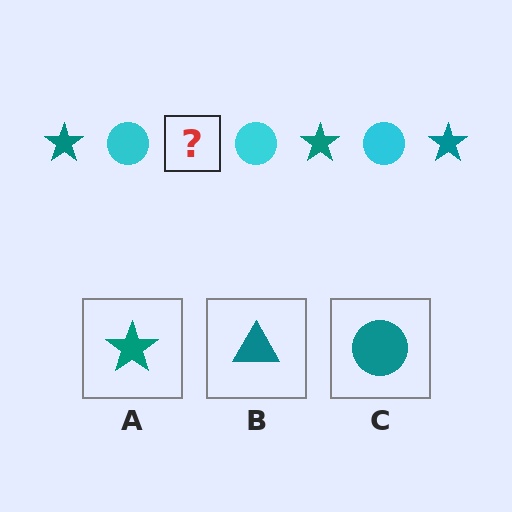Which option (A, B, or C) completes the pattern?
A.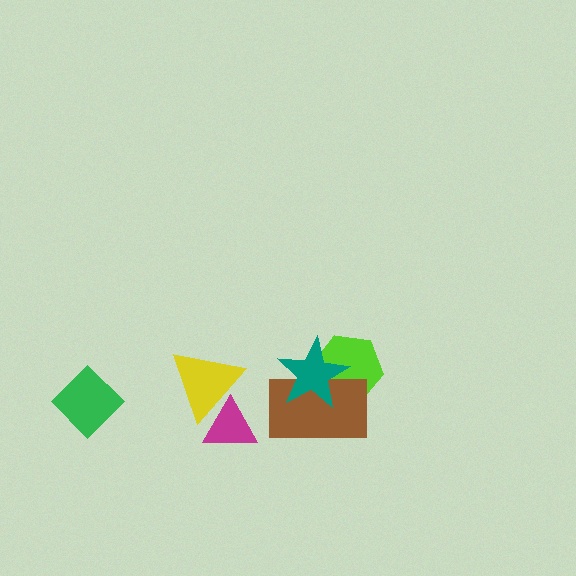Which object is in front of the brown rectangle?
The teal star is in front of the brown rectangle.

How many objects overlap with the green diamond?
0 objects overlap with the green diamond.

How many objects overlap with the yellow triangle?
1 object overlaps with the yellow triangle.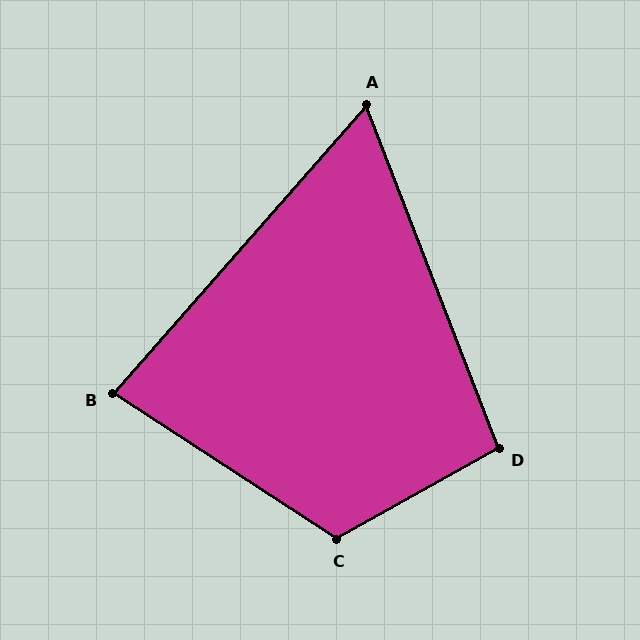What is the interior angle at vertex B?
Approximately 82 degrees (acute).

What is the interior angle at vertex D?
Approximately 98 degrees (obtuse).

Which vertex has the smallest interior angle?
A, at approximately 63 degrees.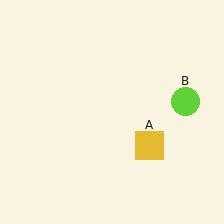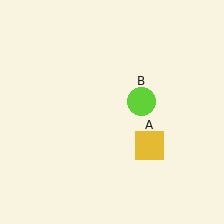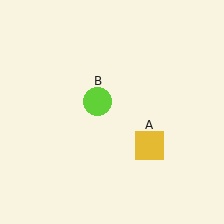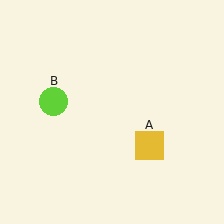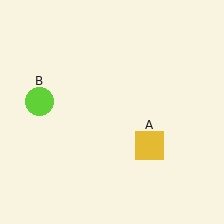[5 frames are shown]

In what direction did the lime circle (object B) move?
The lime circle (object B) moved left.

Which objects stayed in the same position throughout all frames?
Yellow square (object A) remained stationary.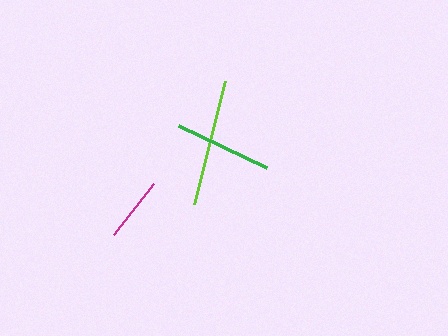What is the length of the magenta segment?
The magenta segment is approximately 65 pixels long.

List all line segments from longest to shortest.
From longest to shortest: lime, green, magenta.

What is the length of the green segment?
The green segment is approximately 97 pixels long.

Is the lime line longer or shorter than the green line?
The lime line is longer than the green line.